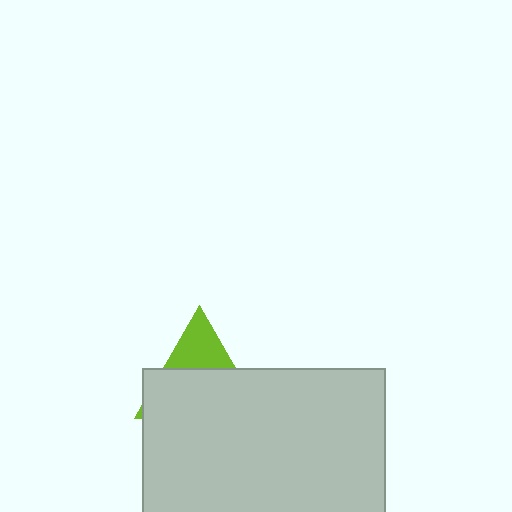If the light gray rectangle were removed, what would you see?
You would see the complete lime triangle.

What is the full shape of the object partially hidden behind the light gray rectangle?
The partially hidden object is a lime triangle.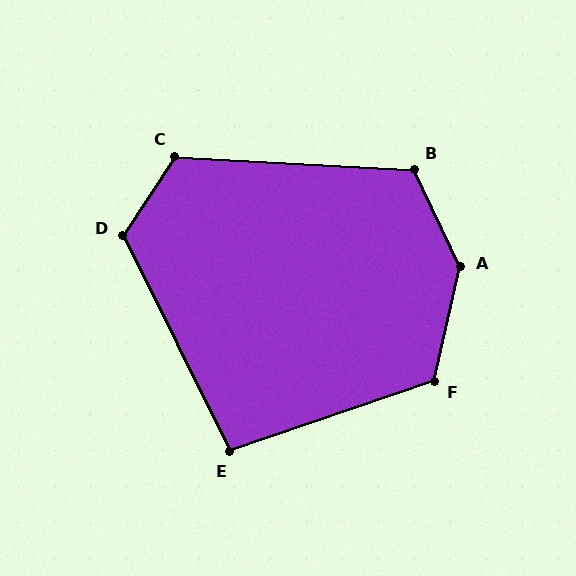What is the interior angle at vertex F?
Approximately 122 degrees (obtuse).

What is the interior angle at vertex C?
Approximately 120 degrees (obtuse).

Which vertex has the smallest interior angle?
E, at approximately 98 degrees.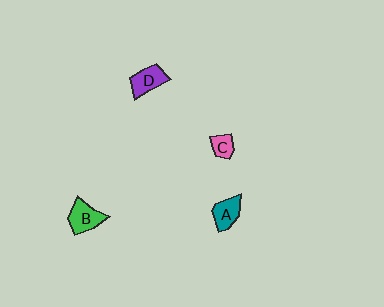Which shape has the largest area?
Shape B (green).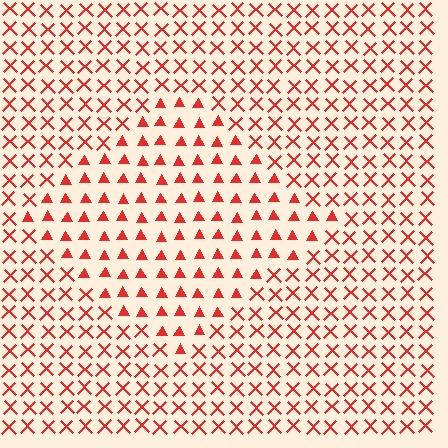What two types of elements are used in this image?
The image uses triangles inside the diamond region and X marks outside it.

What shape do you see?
I see a diamond.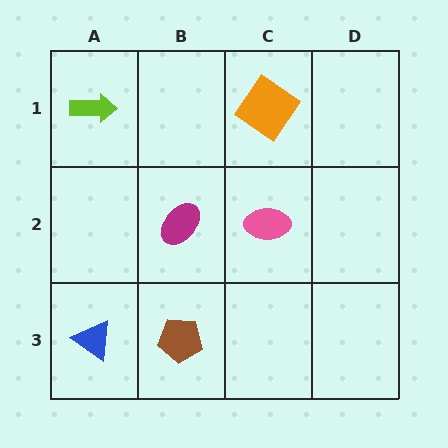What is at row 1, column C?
An orange diamond.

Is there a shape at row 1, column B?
No, that cell is empty.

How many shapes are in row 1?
2 shapes.